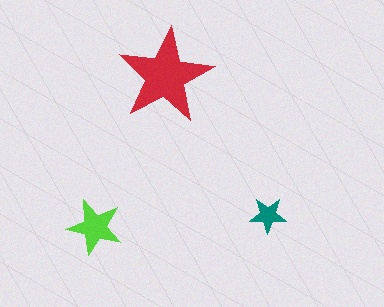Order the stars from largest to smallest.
the red one, the lime one, the teal one.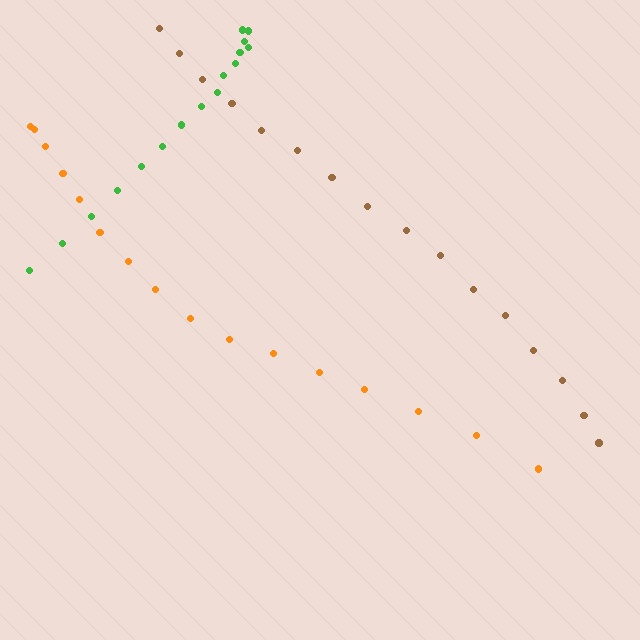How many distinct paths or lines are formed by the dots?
There are 3 distinct paths.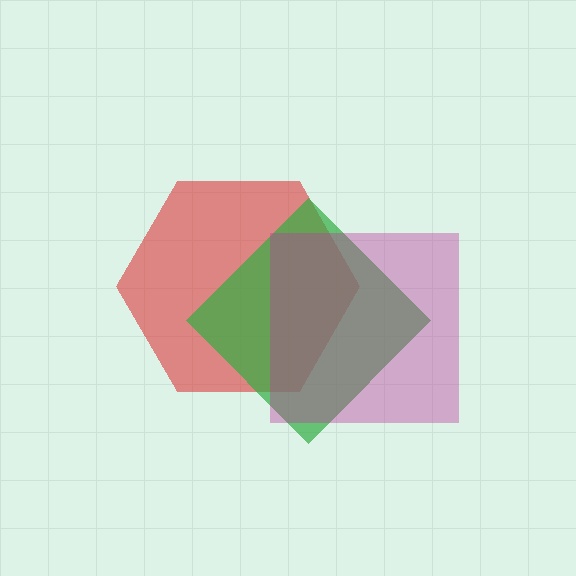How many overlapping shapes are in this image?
There are 3 overlapping shapes in the image.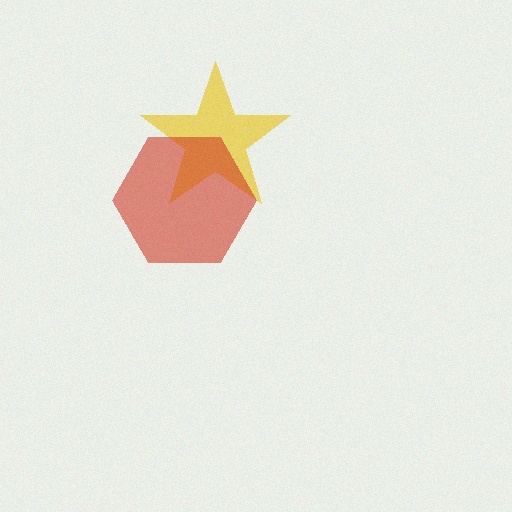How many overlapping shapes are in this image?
There are 2 overlapping shapes in the image.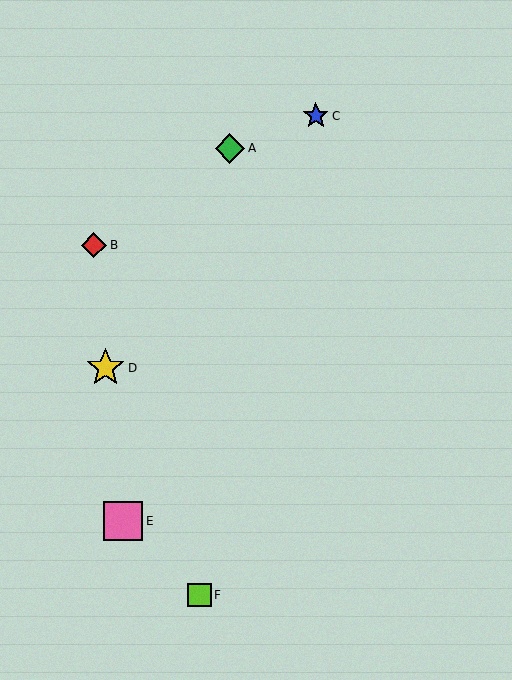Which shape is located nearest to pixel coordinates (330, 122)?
The blue star (labeled C) at (316, 116) is nearest to that location.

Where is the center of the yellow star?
The center of the yellow star is at (106, 368).